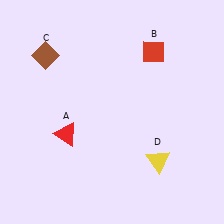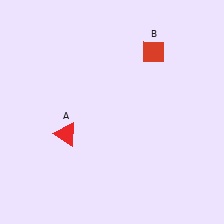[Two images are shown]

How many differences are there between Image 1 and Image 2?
There are 2 differences between the two images.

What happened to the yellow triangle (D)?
The yellow triangle (D) was removed in Image 2. It was in the bottom-right area of Image 1.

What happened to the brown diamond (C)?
The brown diamond (C) was removed in Image 2. It was in the top-left area of Image 1.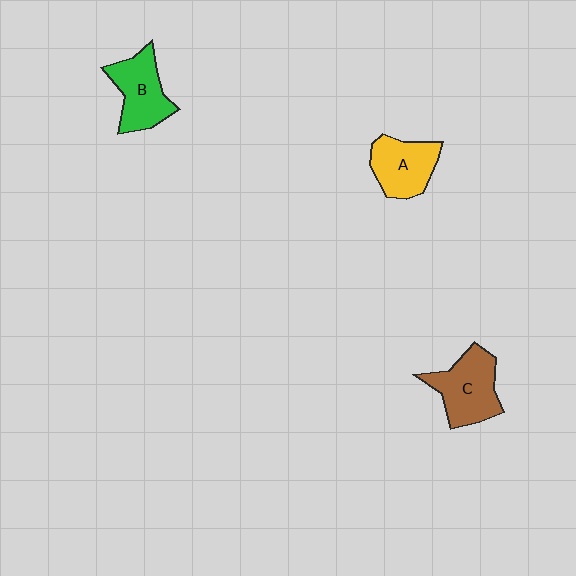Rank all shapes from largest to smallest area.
From largest to smallest: C (brown), B (green), A (yellow).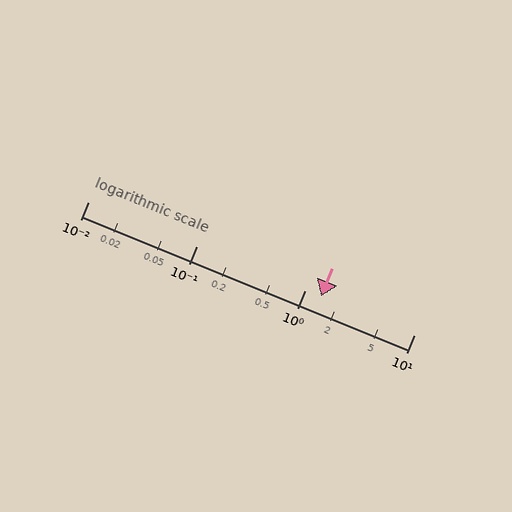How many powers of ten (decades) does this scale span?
The scale spans 3 decades, from 0.01 to 10.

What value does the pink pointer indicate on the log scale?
The pointer indicates approximately 1.4.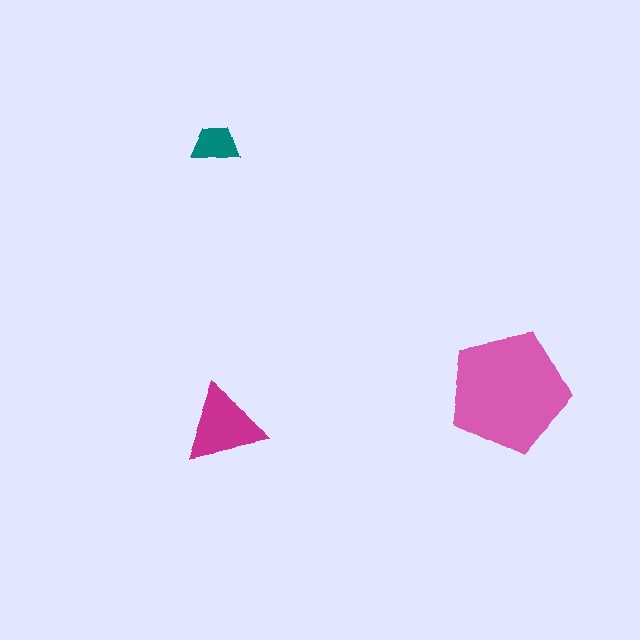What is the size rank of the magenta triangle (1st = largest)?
2nd.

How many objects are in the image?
There are 3 objects in the image.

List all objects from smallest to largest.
The teal trapezoid, the magenta triangle, the pink pentagon.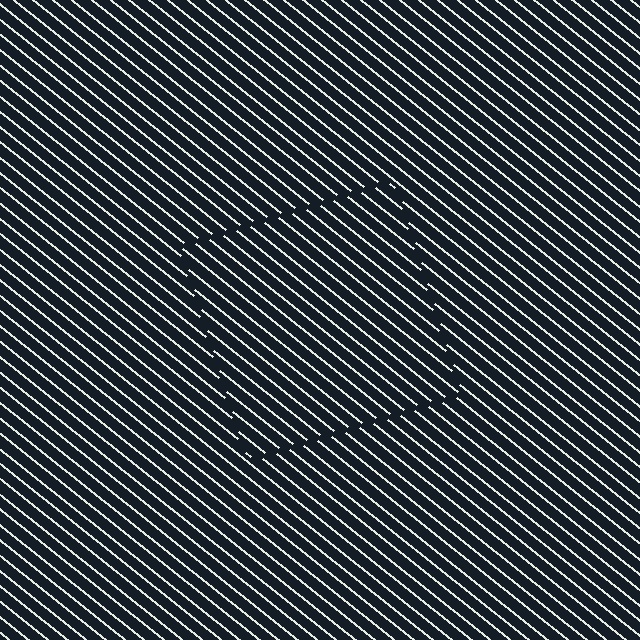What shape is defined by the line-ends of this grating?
An illusory square. The interior of the shape contains the same grating, shifted by half a period — the contour is defined by the phase discontinuity where line-ends from the inner and outer gratings abut.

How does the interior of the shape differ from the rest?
The interior of the shape contains the same grating, shifted by half a period — the contour is defined by the phase discontinuity where line-ends from the inner and outer gratings abut.